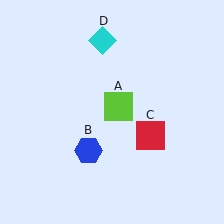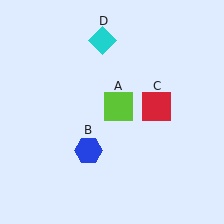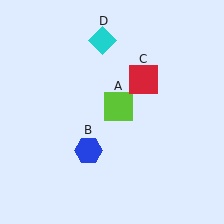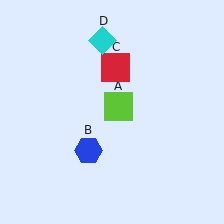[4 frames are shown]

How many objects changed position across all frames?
1 object changed position: red square (object C).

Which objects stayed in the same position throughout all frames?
Lime square (object A) and blue hexagon (object B) and cyan diamond (object D) remained stationary.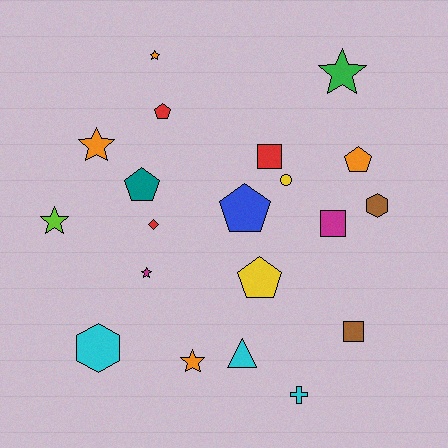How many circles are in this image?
There is 1 circle.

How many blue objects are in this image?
There is 1 blue object.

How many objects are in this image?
There are 20 objects.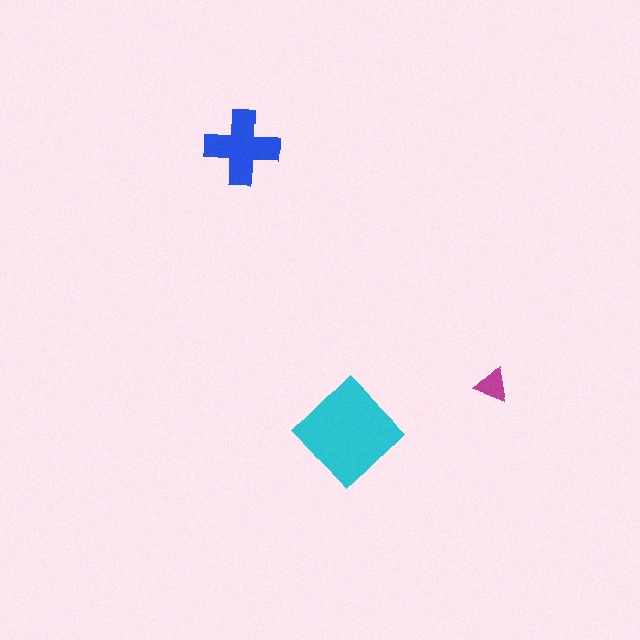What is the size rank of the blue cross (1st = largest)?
2nd.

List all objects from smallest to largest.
The magenta triangle, the blue cross, the cyan diamond.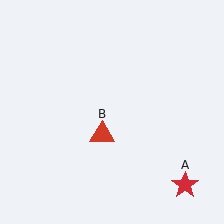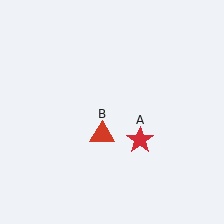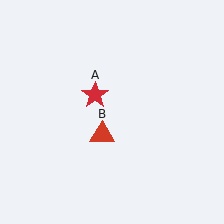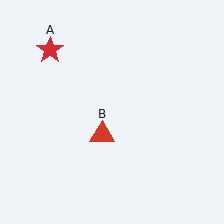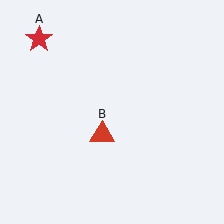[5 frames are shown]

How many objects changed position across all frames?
1 object changed position: red star (object A).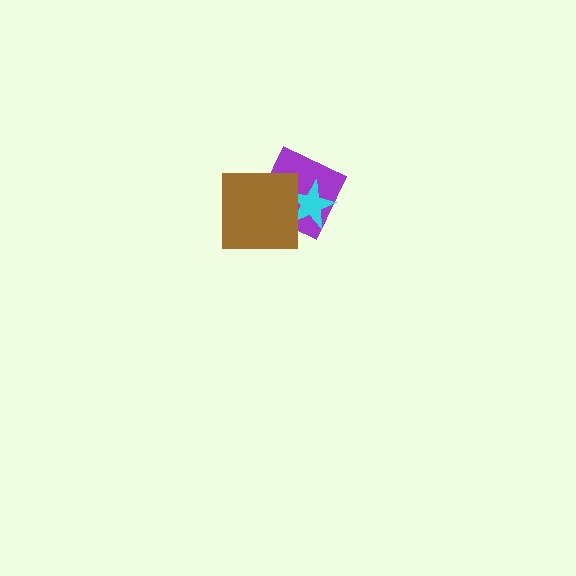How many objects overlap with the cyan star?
2 objects overlap with the cyan star.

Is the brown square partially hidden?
No, no other shape covers it.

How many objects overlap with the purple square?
2 objects overlap with the purple square.